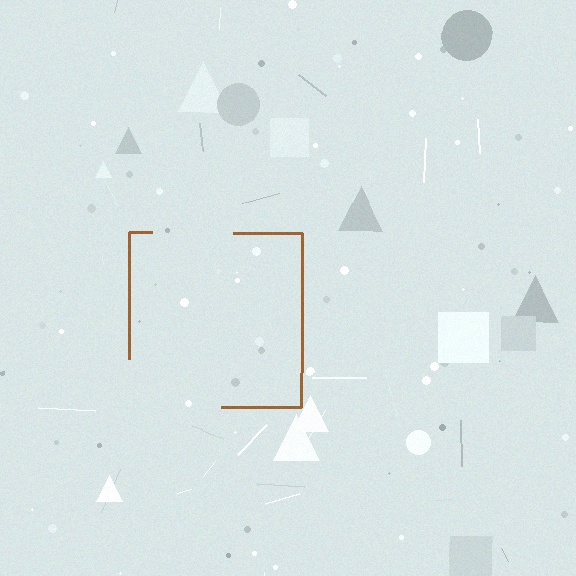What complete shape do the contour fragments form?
The contour fragments form a square.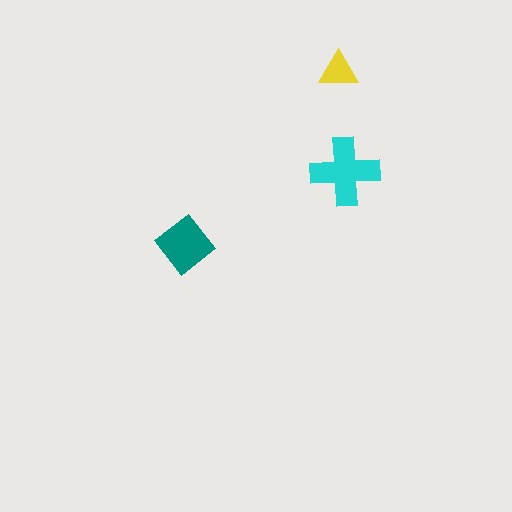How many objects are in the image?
There are 3 objects in the image.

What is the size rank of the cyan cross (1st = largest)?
1st.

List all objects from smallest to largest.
The yellow triangle, the teal diamond, the cyan cross.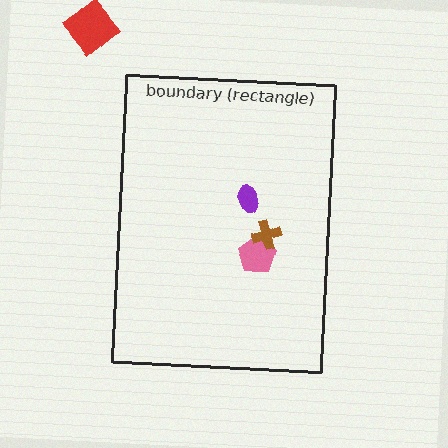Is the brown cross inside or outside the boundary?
Inside.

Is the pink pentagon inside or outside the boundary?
Inside.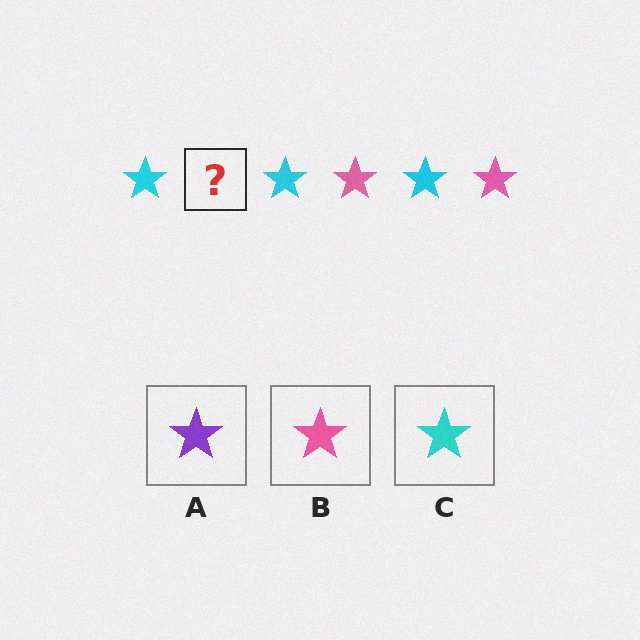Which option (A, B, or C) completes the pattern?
B.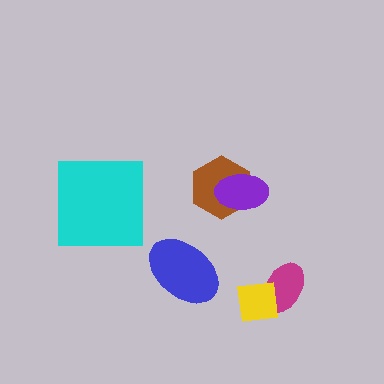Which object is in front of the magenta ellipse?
The yellow square is in front of the magenta ellipse.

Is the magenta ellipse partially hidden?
Yes, it is partially covered by another shape.